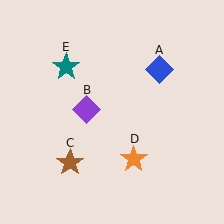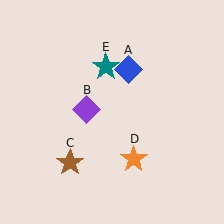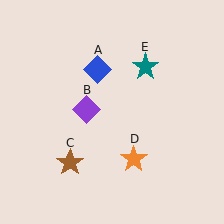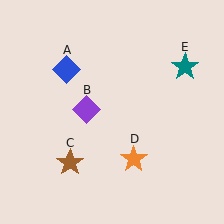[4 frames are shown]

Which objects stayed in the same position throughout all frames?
Purple diamond (object B) and brown star (object C) and orange star (object D) remained stationary.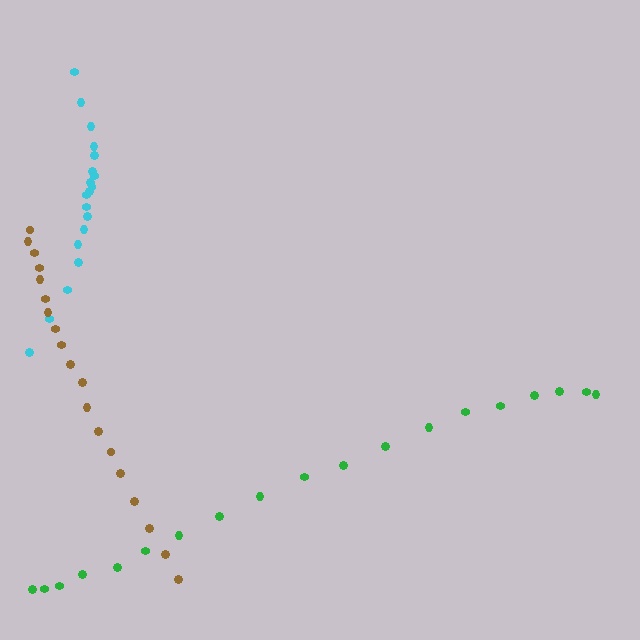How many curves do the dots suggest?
There are 3 distinct paths.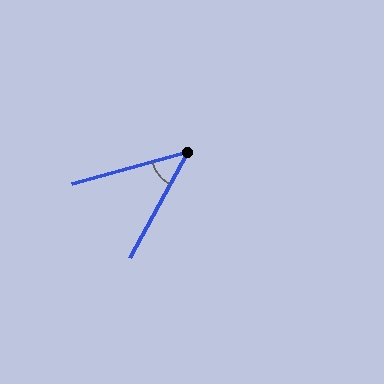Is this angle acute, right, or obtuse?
It is acute.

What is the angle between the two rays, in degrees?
Approximately 46 degrees.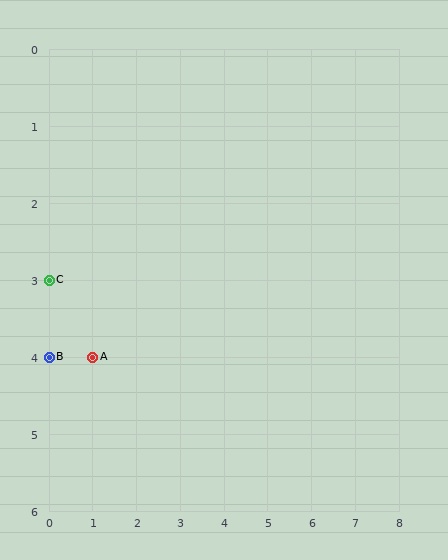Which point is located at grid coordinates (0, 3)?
Point C is at (0, 3).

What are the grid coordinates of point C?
Point C is at grid coordinates (0, 3).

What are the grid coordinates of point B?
Point B is at grid coordinates (0, 4).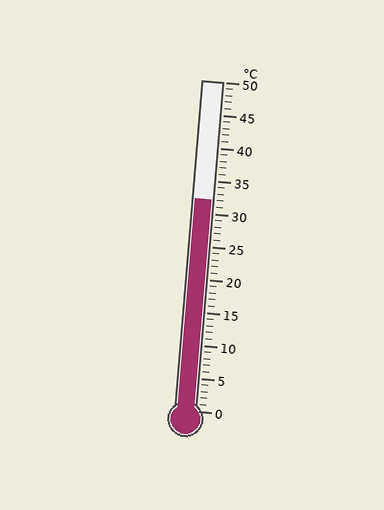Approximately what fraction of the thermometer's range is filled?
The thermometer is filled to approximately 65% of its range.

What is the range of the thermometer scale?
The thermometer scale ranges from 0°C to 50°C.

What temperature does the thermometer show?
The thermometer shows approximately 32°C.